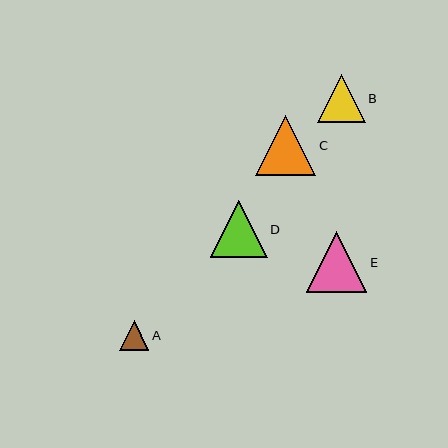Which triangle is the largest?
Triangle E is the largest with a size of approximately 60 pixels.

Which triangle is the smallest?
Triangle A is the smallest with a size of approximately 29 pixels.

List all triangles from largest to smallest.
From largest to smallest: E, C, D, B, A.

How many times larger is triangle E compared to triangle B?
Triangle E is approximately 1.3 times the size of triangle B.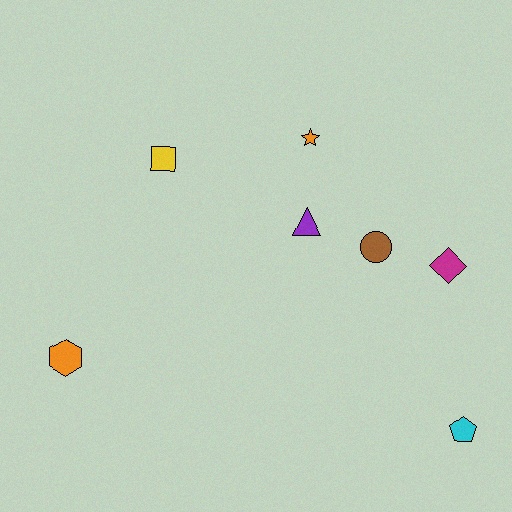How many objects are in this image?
There are 7 objects.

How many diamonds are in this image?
There is 1 diamond.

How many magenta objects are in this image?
There is 1 magenta object.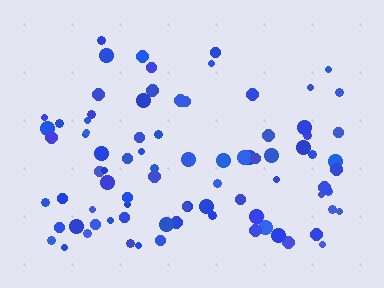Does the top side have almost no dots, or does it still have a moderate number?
Still a moderate number, just noticeably fewer than the bottom.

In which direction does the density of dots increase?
From top to bottom, with the bottom side densest.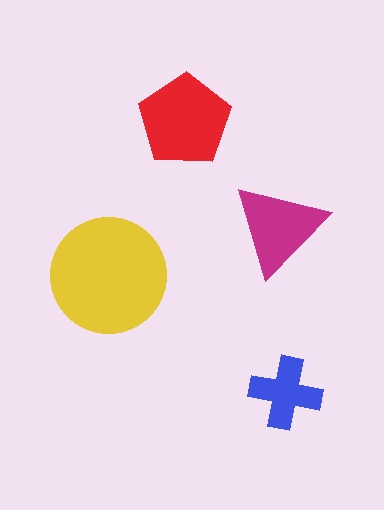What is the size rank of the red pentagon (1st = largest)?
2nd.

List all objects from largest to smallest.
The yellow circle, the red pentagon, the magenta triangle, the blue cross.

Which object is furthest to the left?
The yellow circle is leftmost.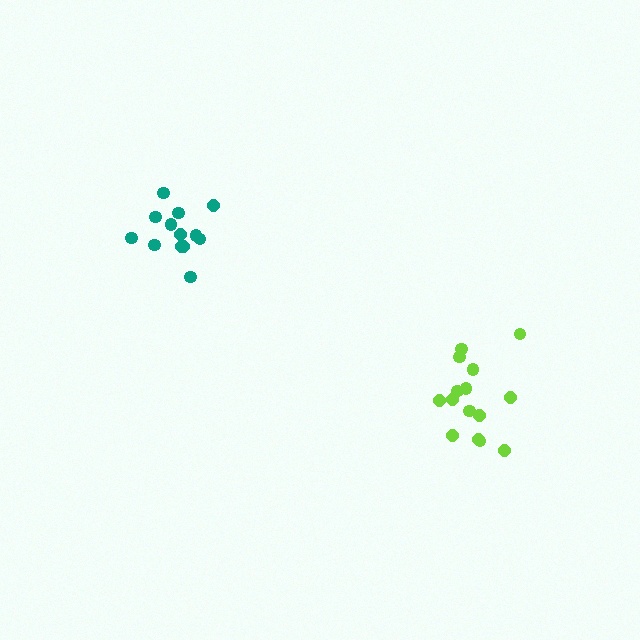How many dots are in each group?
Group 1: 13 dots, Group 2: 15 dots (28 total).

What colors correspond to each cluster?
The clusters are colored: teal, lime.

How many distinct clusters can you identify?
There are 2 distinct clusters.